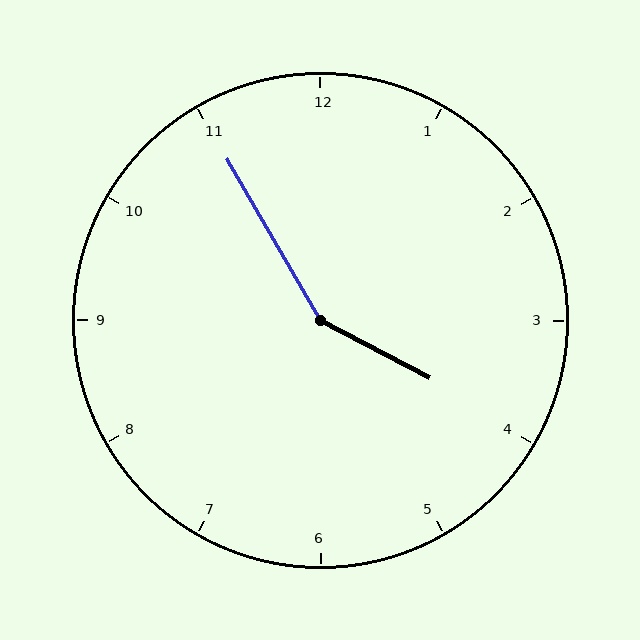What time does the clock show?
3:55.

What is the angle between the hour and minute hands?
Approximately 148 degrees.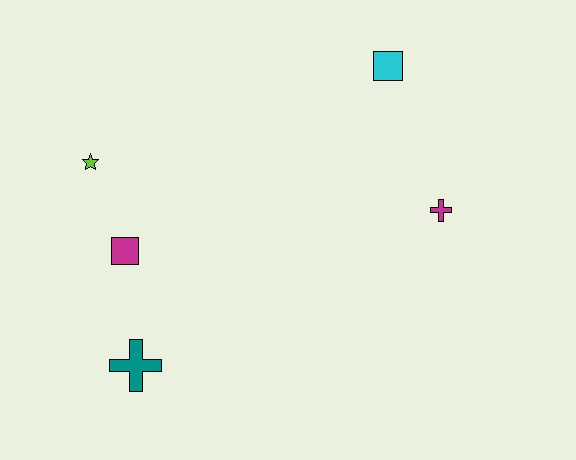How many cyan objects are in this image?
There is 1 cyan object.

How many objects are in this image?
There are 5 objects.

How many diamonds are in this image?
There are no diamonds.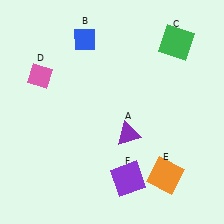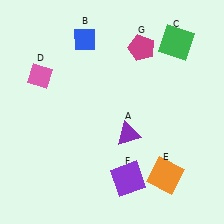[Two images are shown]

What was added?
A magenta pentagon (G) was added in Image 2.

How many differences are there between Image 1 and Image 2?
There is 1 difference between the two images.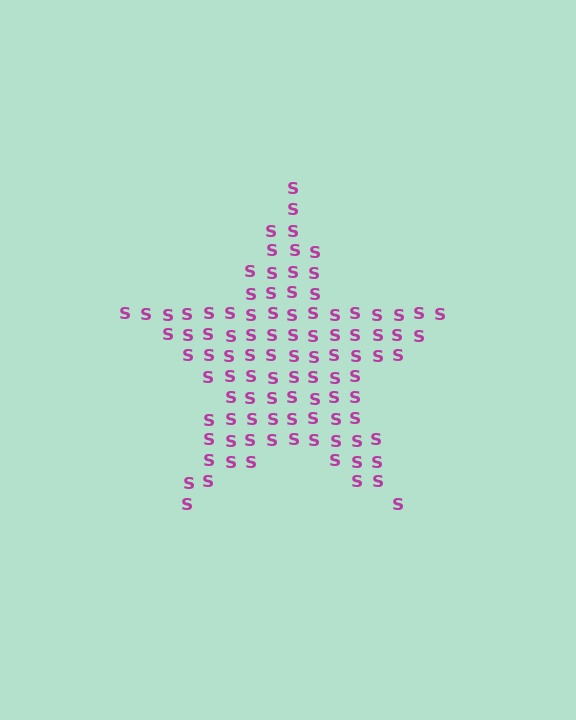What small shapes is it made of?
It is made of small letter S's.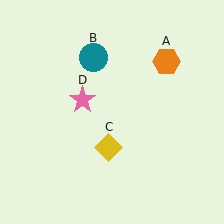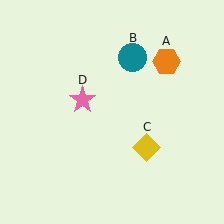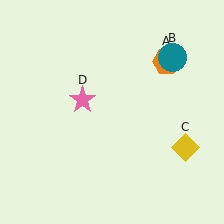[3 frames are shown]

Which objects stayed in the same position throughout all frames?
Orange hexagon (object A) and pink star (object D) remained stationary.